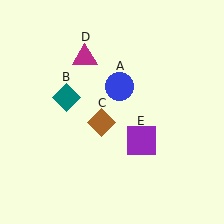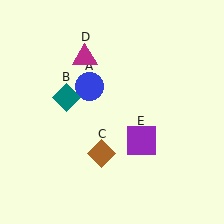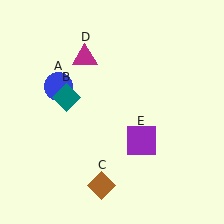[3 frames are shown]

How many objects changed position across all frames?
2 objects changed position: blue circle (object A), brown diamond (object C).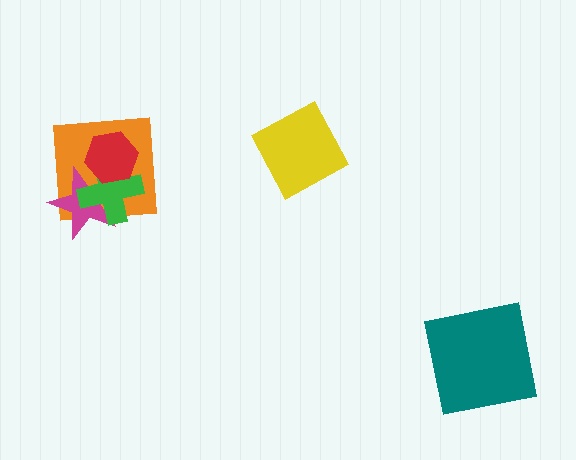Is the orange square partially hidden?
Yes, it is partially covered by another shape.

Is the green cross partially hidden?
Yes, it is partially covered by another shape.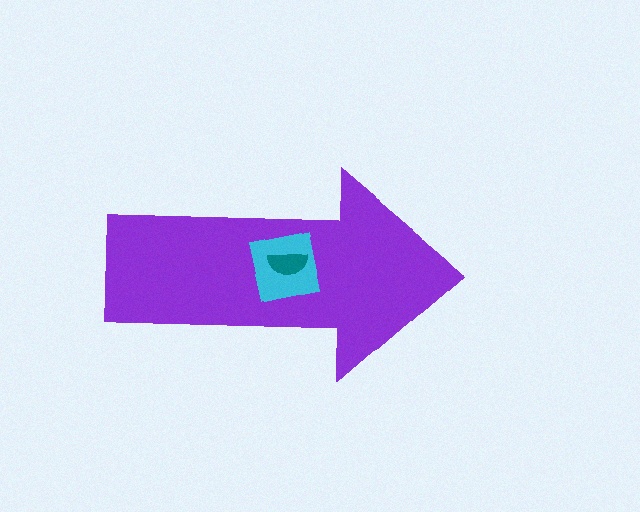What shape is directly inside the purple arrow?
The cyan square.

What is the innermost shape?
The teal semicircle.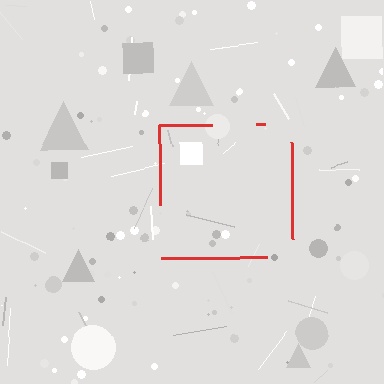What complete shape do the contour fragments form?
The contour fragments form a square.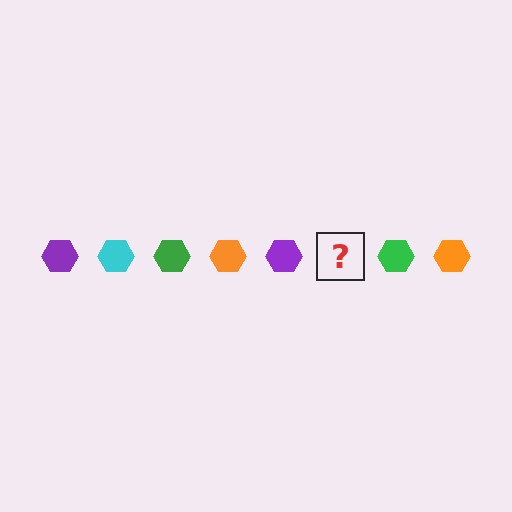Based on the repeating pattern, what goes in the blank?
The blank should be a cyan hexagon.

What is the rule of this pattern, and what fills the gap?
The rule is that the pattern cycles through purple, cyan, green, orange hexagons. The gap should be filled with a cyan hexagon.